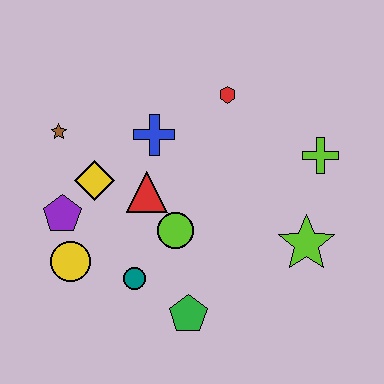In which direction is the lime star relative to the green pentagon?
The lime star is to the right of the green pentagon.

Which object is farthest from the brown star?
The lime star is farthest from the brown star.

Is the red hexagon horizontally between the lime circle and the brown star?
No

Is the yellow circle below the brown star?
Yes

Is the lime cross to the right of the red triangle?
Yes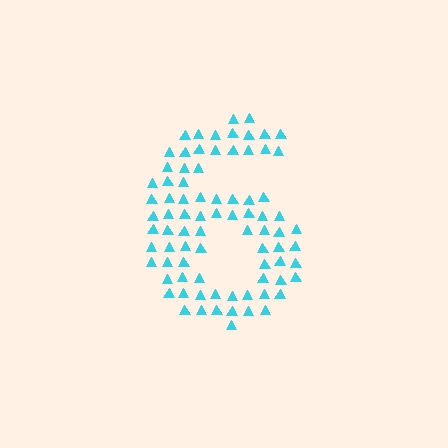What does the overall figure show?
The overall figure shows the digit 6.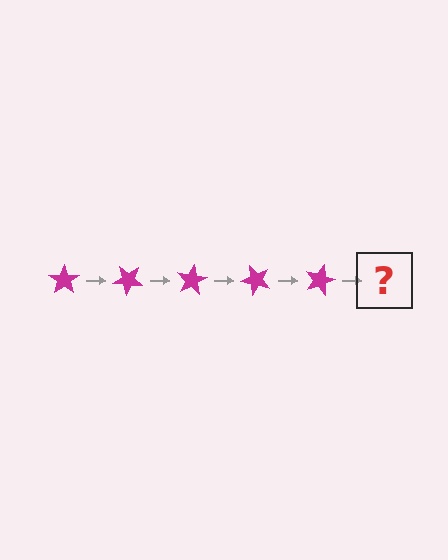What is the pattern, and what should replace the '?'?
The pattern is that the star rotates 40 degrees each step. The '?' should be a magenta star rotated 200 degrees.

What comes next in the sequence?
The next element should be a magenta star rotated 200 degrees.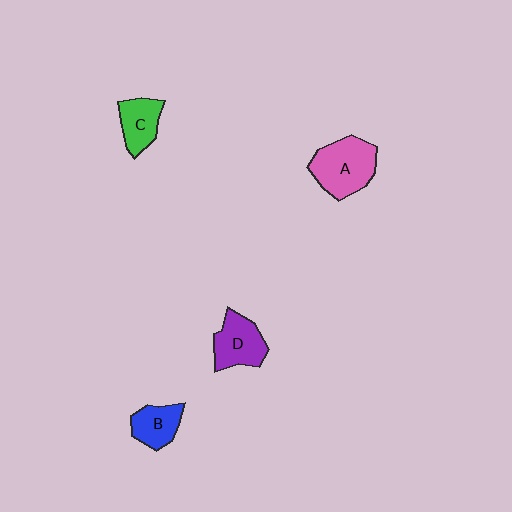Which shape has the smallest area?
Shape B (blue).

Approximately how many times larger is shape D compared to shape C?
Approximately 1.2 times.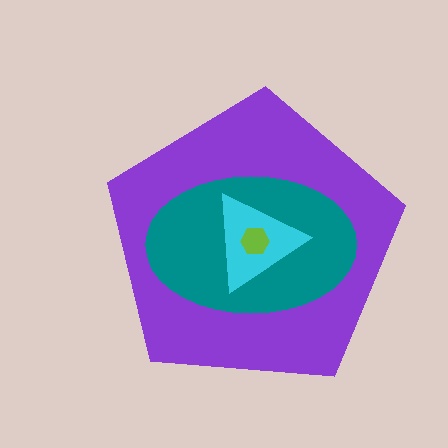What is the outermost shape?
The purple pentagon.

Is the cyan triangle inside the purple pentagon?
Yes.